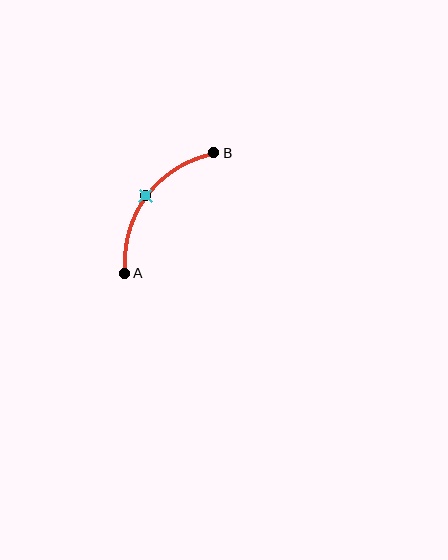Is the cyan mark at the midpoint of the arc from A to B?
Yes. The cyan mark lies on the arc at equal arc-length from both A and B — it is the arc midpoint.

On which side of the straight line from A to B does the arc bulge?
The arc bulges above and to the left of the straight line connecting A and B.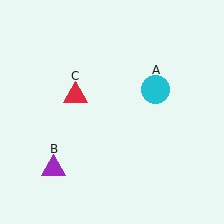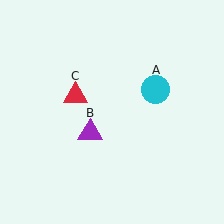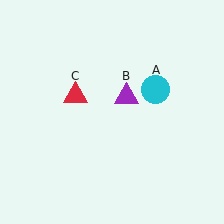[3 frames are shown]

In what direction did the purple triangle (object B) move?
The purple triangle (object B) moved up and to the right.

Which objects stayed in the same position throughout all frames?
Cyan circle (object A) and red triangle (object C) remained stationary.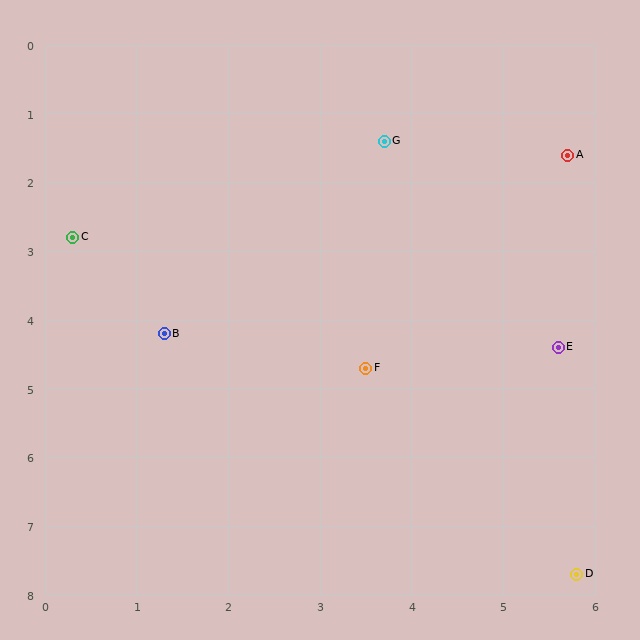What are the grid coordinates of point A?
Point A is at approximately (5.7, 1.6).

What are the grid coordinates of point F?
Point F is at approximately (3.5, 4.7).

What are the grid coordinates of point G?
Point G is at approximately (3.7, 1.4).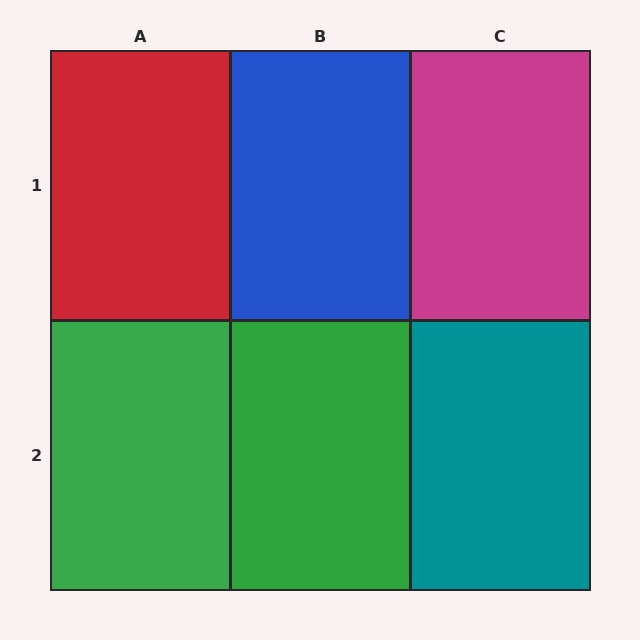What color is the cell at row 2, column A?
Green.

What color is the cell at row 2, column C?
Teal.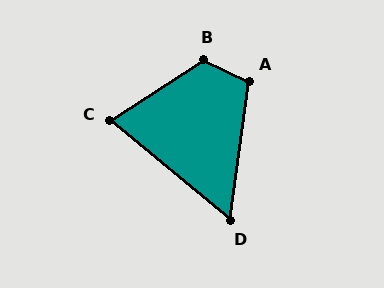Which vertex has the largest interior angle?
B, at approximately 121 degrees.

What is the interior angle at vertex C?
Approximately 73 degrees (acute).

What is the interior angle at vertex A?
Approximately 107 degrees (obtuse).